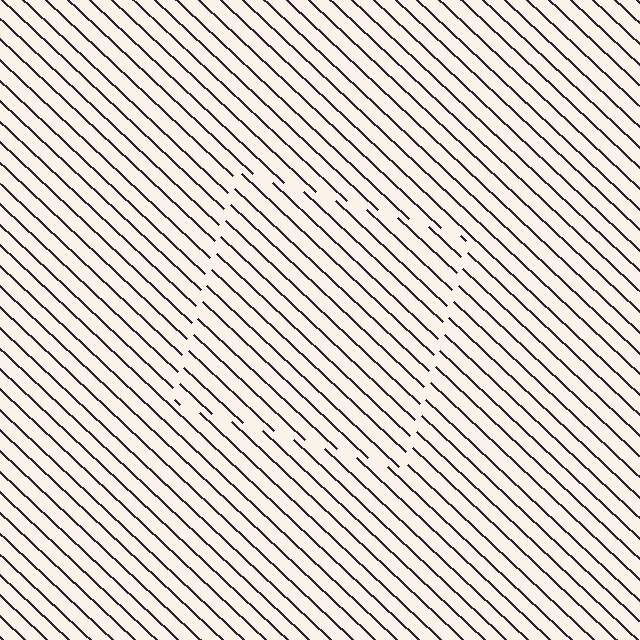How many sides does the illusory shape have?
4 sides — the line-ends trace a square.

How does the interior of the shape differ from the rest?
The interior of the shape contains the same grating, shifted by half a period — the contour is defined by the phase discontinuity where line-ends from the inner and outer gratings abut.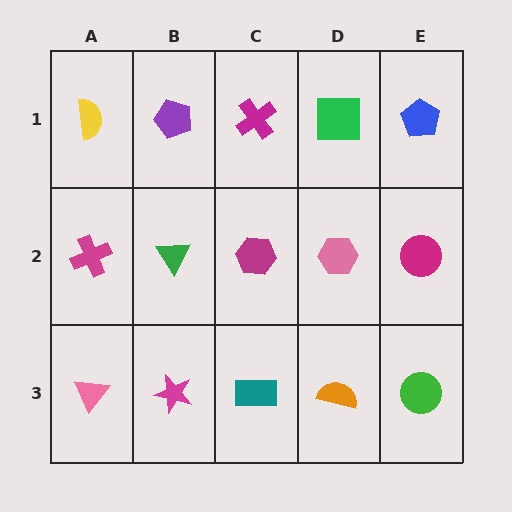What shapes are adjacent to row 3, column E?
A magenta circle (row 2, column E), an orange semicircle (row 3, column D).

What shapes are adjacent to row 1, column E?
A magenta circle (row 2, column E), a green square (row 1, column D).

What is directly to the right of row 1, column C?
A green square.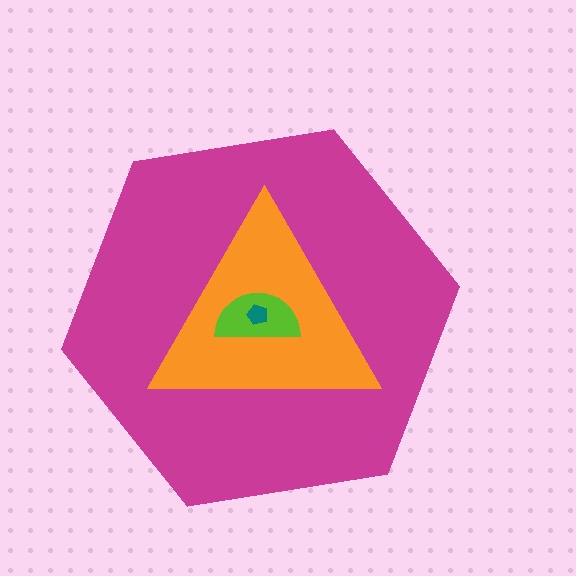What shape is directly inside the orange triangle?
The lime semicircle.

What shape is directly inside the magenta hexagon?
The orange triangle.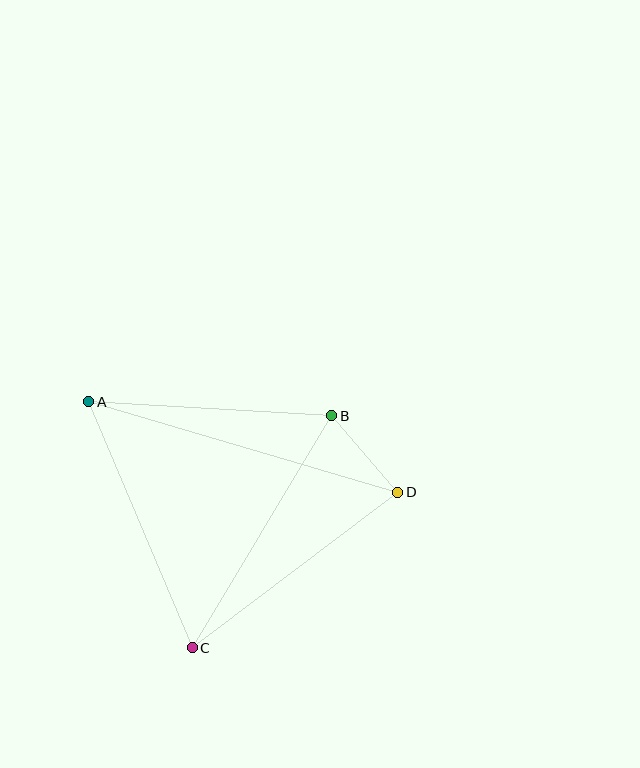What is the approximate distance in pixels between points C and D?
The distance between C and D is approximately 257 pixels.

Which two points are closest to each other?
Points B and D are closest to each other.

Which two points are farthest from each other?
Points A and D are farthest from each other.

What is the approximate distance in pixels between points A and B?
The distance between A and B is approximately 243 pixels.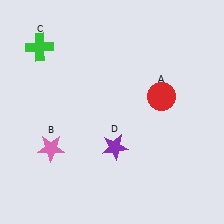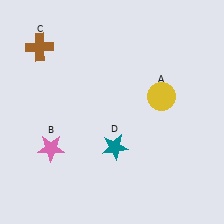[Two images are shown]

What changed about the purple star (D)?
In Image 1, D is purple. In Image 2, it changed to teal.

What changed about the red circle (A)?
In Image 1, A is red. In Image 2, it changed to yellow.